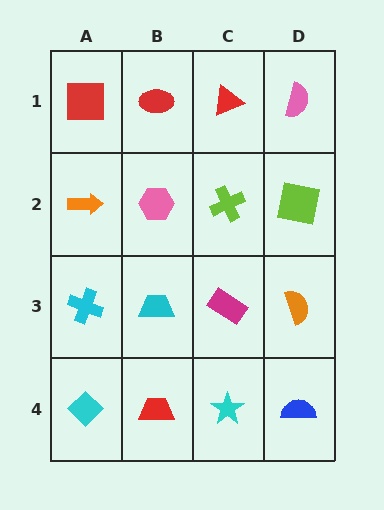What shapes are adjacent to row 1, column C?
A lime cross (row 2, column C), a red ellipse (row 1, column B), a pink semicircle (row 1, column D).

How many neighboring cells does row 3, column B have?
4.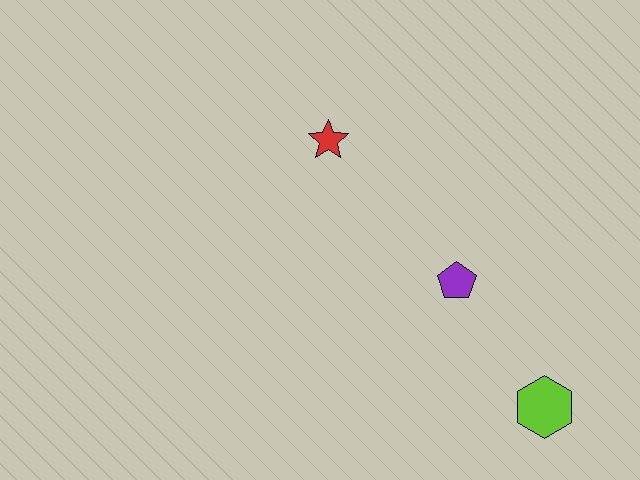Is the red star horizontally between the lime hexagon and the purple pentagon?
No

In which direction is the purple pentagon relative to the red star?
The purple pentagon is below the red star.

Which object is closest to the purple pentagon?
The lime hexagon is closest to the purple pentagon.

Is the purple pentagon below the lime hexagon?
No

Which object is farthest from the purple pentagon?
The red star is farthest from the purple pentagon.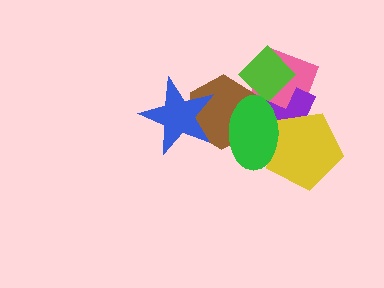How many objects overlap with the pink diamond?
4 objects overlap with the pink diamond.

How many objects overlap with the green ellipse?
4 objects overlap with the green ellipse.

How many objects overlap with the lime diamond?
3 objects overlap with the lime diamond.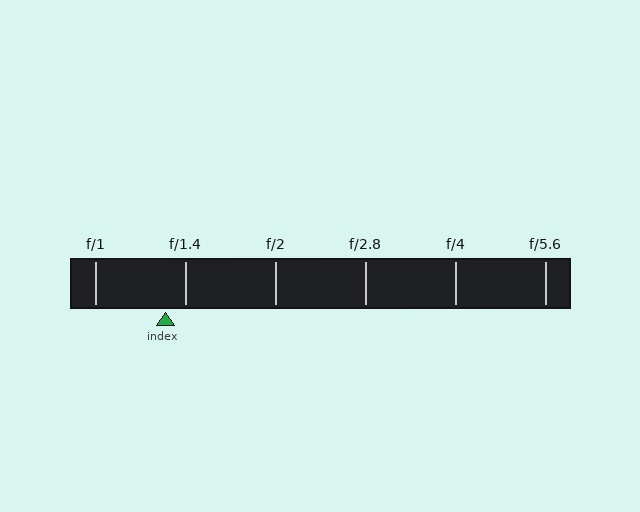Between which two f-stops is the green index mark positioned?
The index mark is between f/1 and f/1.4.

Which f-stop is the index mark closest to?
The index mark is closest to f/1.4.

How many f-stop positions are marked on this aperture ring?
There are 6 f-stop positions marked.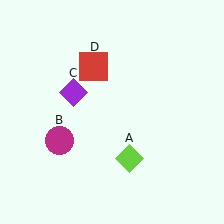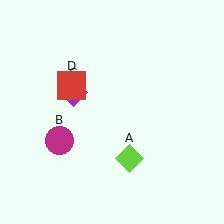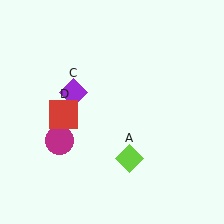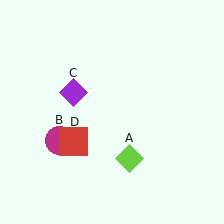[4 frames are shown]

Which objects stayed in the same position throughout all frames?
Lime diamond (object A) and magenta circle (object B) and purple diamond (object C) remained stationary.